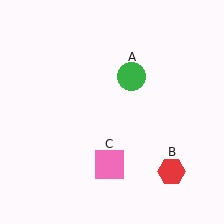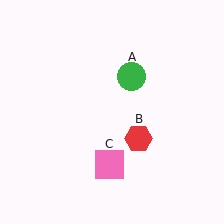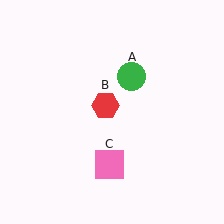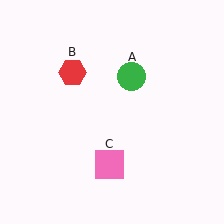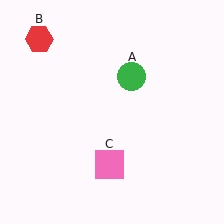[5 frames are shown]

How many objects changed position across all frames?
1 object changed position: red hexagon (object B).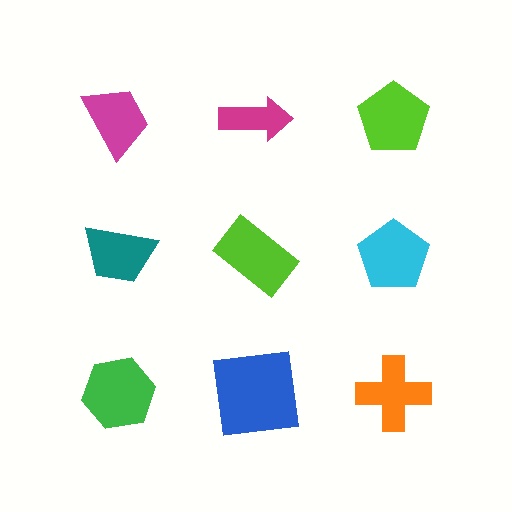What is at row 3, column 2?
A blue square.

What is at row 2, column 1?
A teal trapezoid.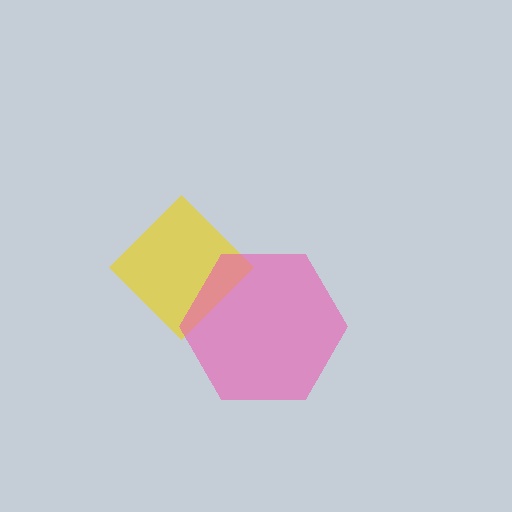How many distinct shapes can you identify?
There are 2 distinct shapes: a yellow diamond, a pink hexagon.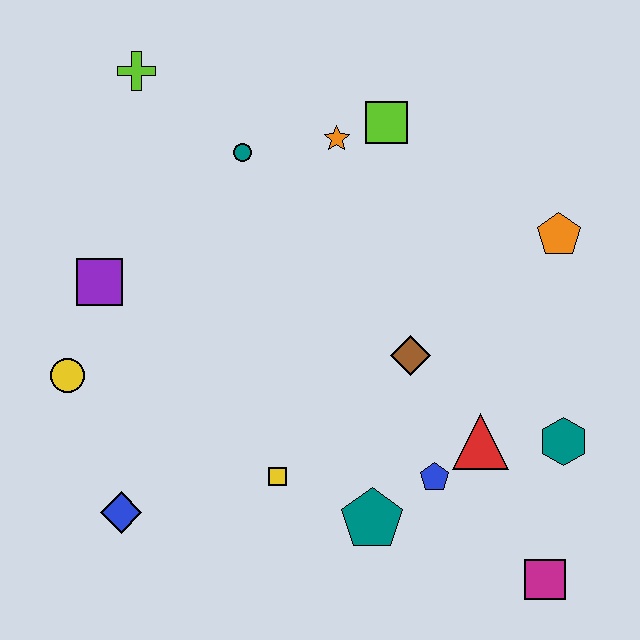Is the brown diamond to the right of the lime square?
Yes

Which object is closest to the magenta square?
The teal hexagon is closest to the magenta square.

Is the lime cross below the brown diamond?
No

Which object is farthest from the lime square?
The magenta square is farthest from the lime square.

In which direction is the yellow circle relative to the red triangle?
The yellow circle is to the left of the red triangle.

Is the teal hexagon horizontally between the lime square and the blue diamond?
No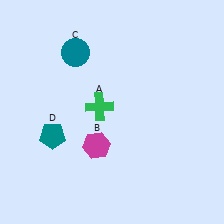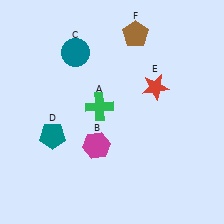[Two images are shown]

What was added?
A red star (E), a brown pentagon (F) were added in Image 2.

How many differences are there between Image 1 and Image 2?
There are 2 differences between the two images.